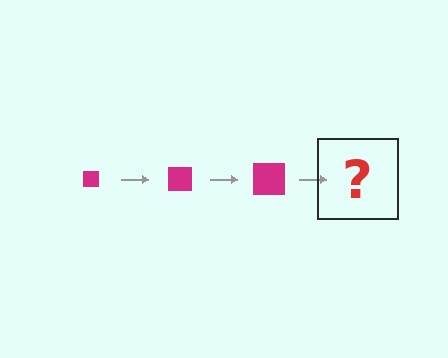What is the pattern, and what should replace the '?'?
The pattern is that the square gets progressively larger each step. The '?' should be a magenta square, larger than the previous one.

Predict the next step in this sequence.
The next step is a magenta square, larger than the previous one.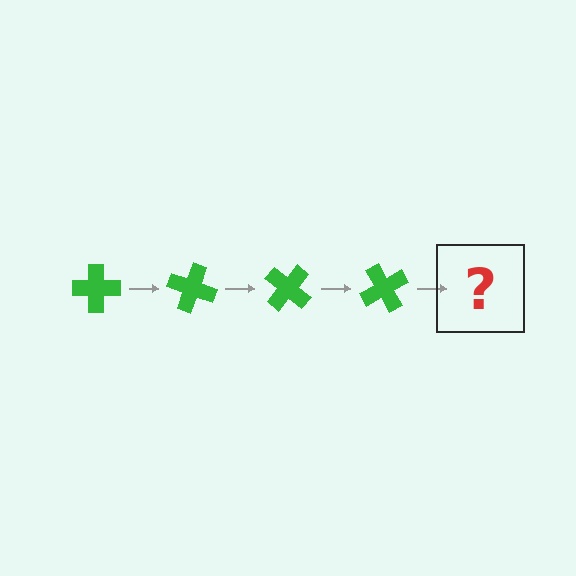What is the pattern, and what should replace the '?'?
The pattern is that the cross rotates 20 degrees each step. The '?' should be a green cross rotated 80 degrees.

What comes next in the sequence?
The next element should be a green cross rotated 80 degrees.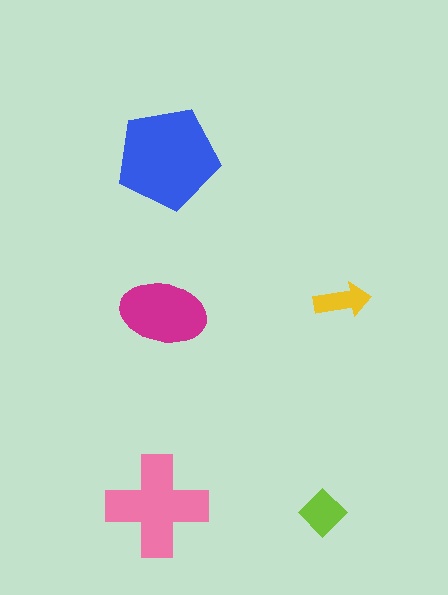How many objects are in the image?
There are 5 objects in the image.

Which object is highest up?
The blue pentagon is topmost.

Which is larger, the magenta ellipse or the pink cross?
The pink cross.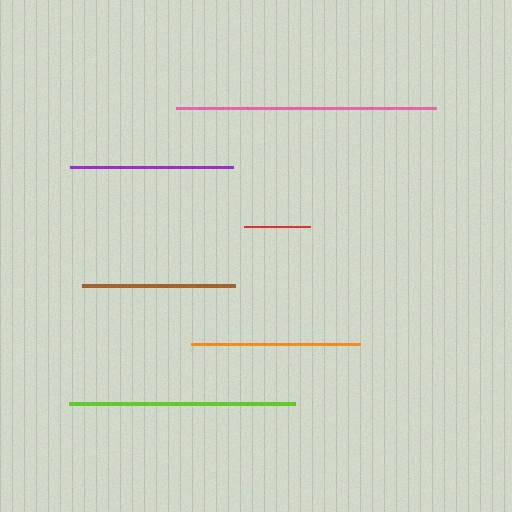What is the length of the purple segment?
The purple segment is approximately 163 pixels long.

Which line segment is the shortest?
The red line is the shortest at approximately 66 pixels.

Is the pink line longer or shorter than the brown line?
The pink line is longer than the brown line.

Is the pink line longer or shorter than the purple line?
The pink line is longer than the purple line.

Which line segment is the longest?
The pink line is the longest at approximately 260 pixels.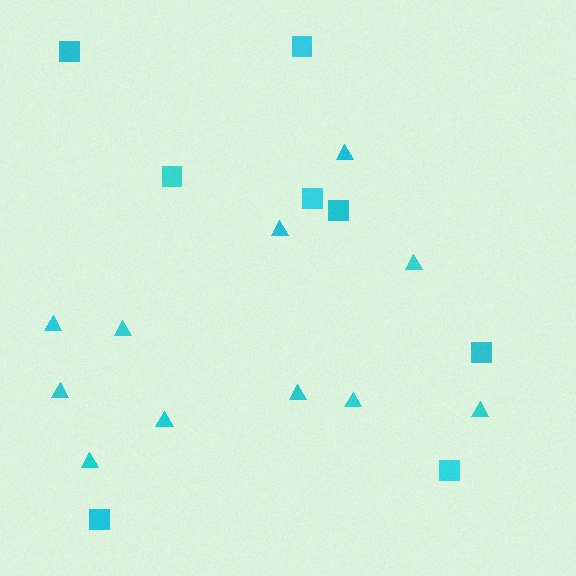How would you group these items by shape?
There are 2 groups: one group of squares (8) and one group of triangles (11).